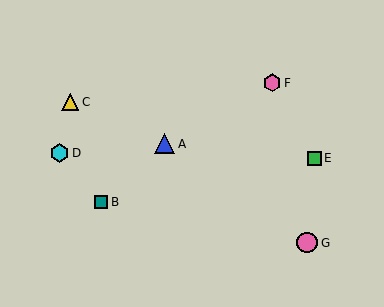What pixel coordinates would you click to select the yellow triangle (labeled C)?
Click at (70, 102) to select the yellow triangle C.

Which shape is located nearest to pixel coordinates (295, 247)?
The pink circle (labeled G) at (307, 243) is nearest to that location.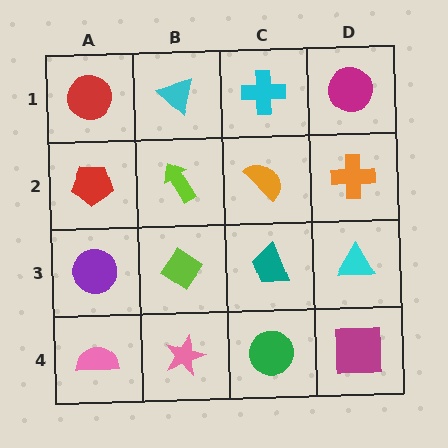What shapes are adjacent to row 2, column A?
A red circle (row 1, column A), a purple circle (row 3, column A), a lime arrow (row 2, column B).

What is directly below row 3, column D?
A magenta square.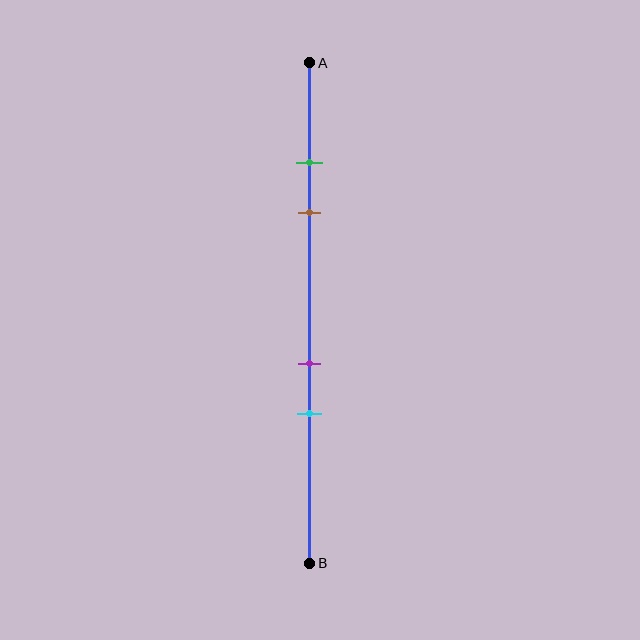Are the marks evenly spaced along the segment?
No, the marks are not evenly spaced.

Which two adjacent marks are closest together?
The green and brown marks are the closest adjacent pair.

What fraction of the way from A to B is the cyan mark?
The cyan mark is approximately 70% (0.7) of the way from A to B.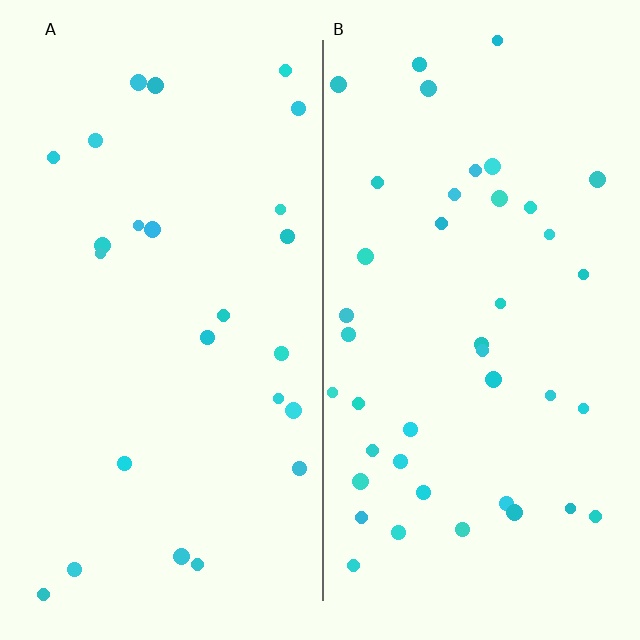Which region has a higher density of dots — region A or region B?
B (the right).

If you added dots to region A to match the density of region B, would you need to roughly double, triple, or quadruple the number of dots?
Approximately double.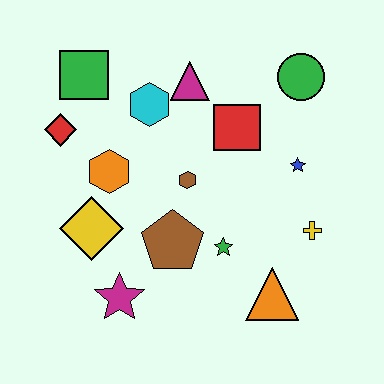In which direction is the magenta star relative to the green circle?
The magenta star is below the green circle.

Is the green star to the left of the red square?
Yes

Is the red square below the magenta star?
No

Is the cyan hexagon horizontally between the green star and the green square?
Yes